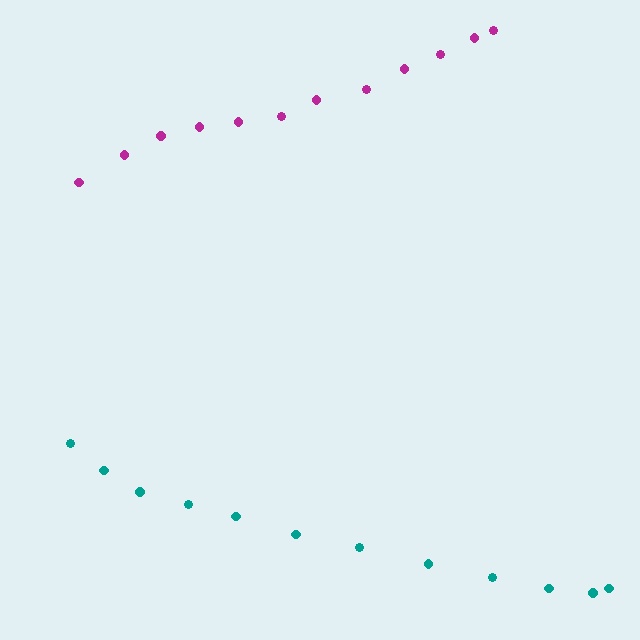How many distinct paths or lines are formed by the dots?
There are 2 distinct paths.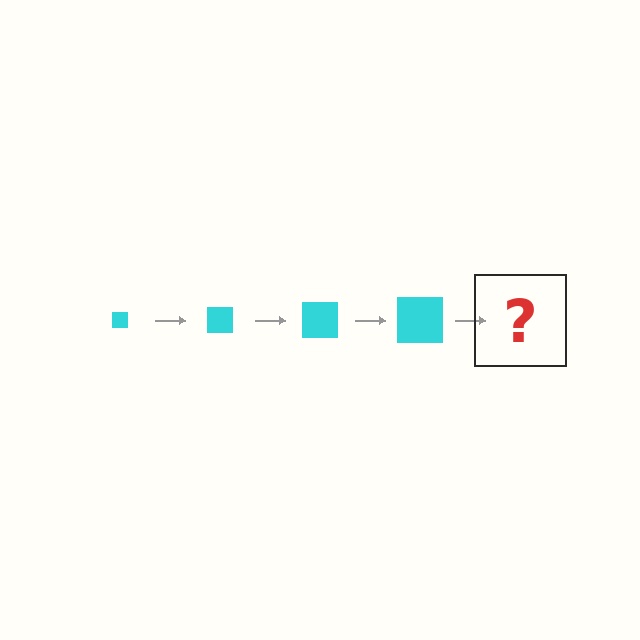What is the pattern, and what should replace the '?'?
The pattern is that the square gets progressively larger each step. The '?' should be a cyan square, larger than the previous one.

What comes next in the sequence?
The next element should be a cyan square, larger than the previous one.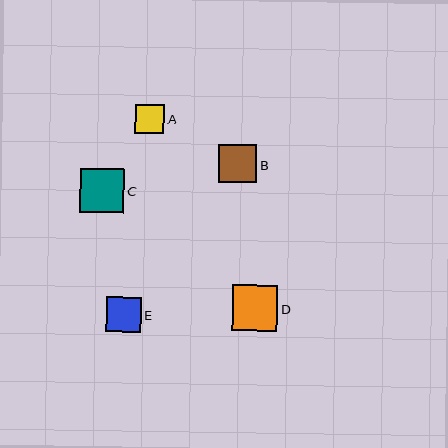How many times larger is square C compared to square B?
Square C is approximately 1.2 times the size of square B.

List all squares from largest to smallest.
From largest to smallest: D, C, B, E, A.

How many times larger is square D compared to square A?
Square D is approximately 1.5 times the size of square A.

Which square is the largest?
Square D is the largest with a size of approximately 46 pixels.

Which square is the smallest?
Square A is the smallest with a size of approximately 30 pixels.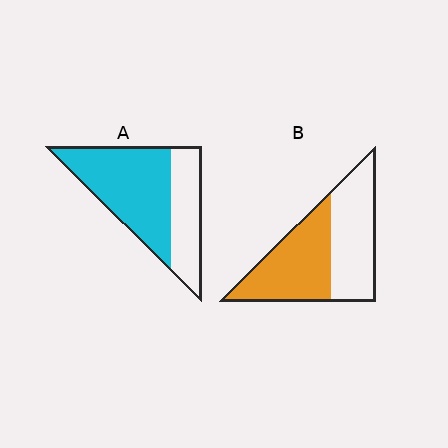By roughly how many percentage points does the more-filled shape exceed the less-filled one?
By roughly 15 percentage points (A over B).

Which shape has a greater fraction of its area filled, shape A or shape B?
Shape A.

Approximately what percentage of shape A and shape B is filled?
A is approximately 65% and B is approximately 50%.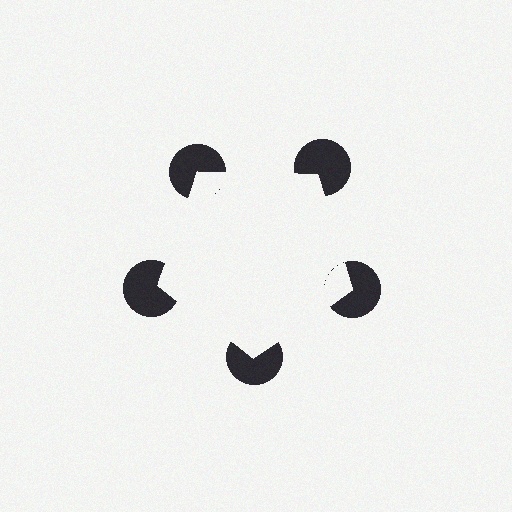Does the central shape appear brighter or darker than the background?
It typically appears slightly brighter than the background, even though no actual brightness change is drawn.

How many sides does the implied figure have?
5 sides.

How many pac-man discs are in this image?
There are 5 — one at each vertex of the illusory pentagon.